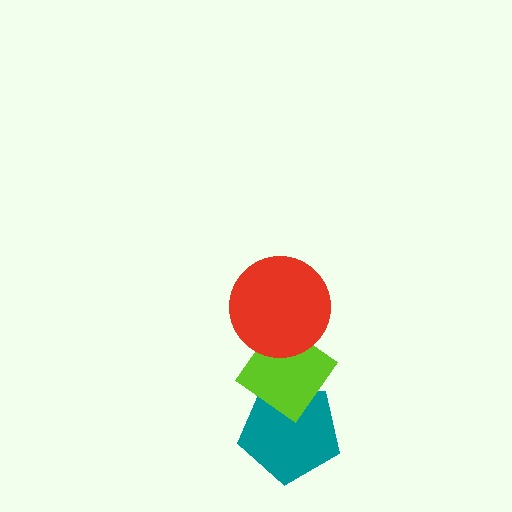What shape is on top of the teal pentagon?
The lime diamond is on top of the teal pentagon.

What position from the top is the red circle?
The red circle is 1st from the top.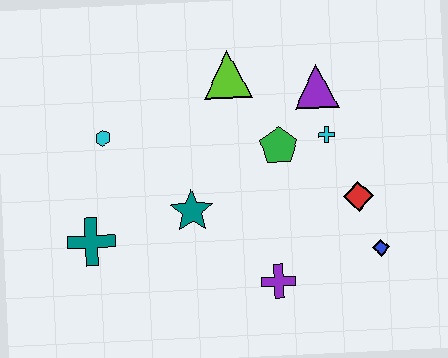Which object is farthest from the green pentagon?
The teal cross is farthest from the green pentagon.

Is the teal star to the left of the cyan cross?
Yes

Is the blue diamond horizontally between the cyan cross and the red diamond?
No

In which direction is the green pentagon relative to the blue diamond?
The green pentagon is above the blue diamond.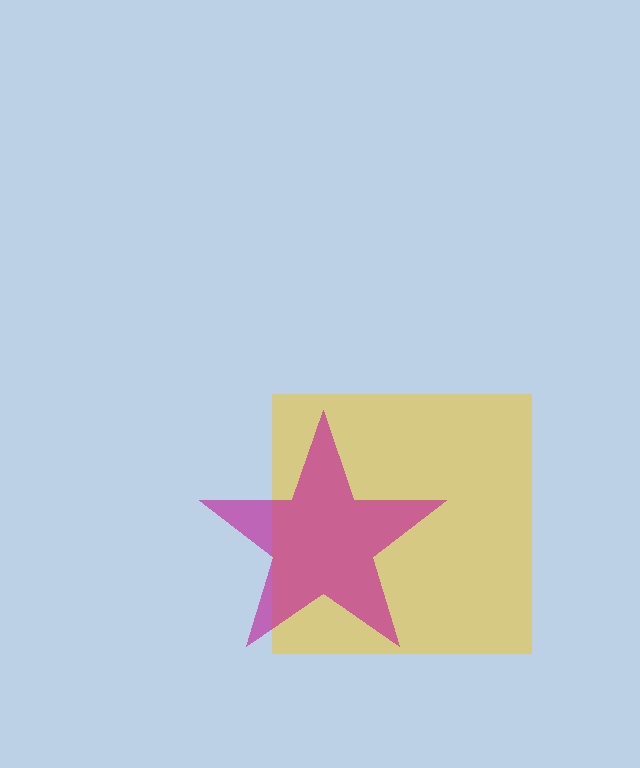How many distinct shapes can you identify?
There are 2 distinct shapes: a yellow square, a magenta star.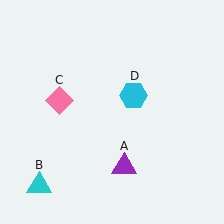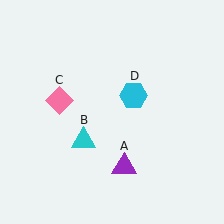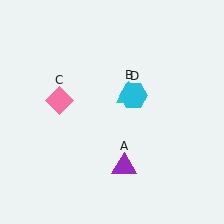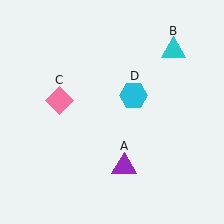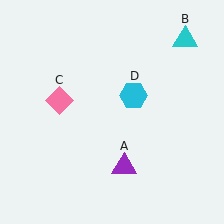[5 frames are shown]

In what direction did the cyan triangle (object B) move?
The cyan triangle (object B) moved up and to the right.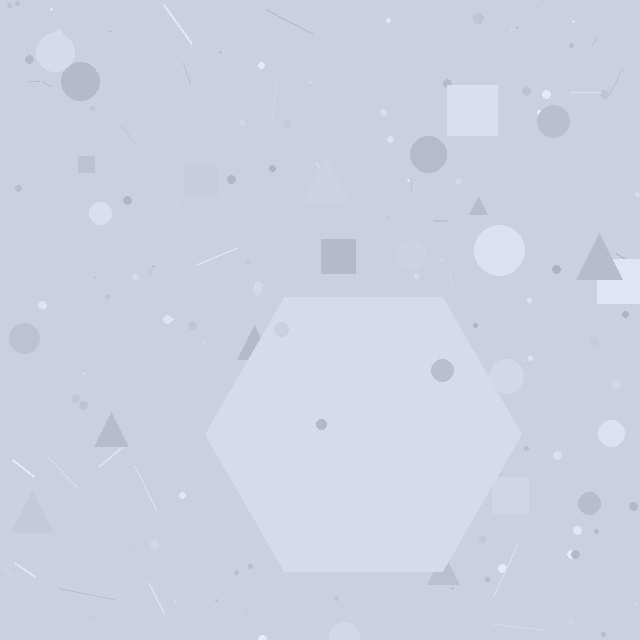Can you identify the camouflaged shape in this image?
The camouflaged shape is a hexagon.